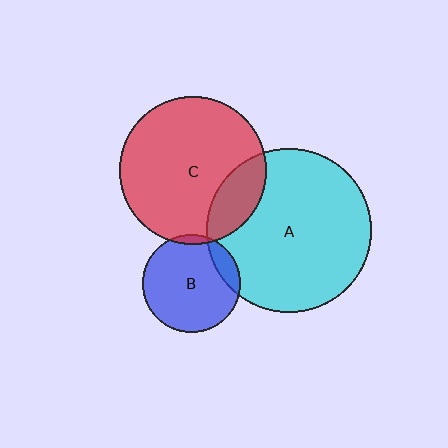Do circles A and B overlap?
Yes.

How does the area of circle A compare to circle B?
Approximately 2.8 times.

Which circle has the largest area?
Circle A (cyan).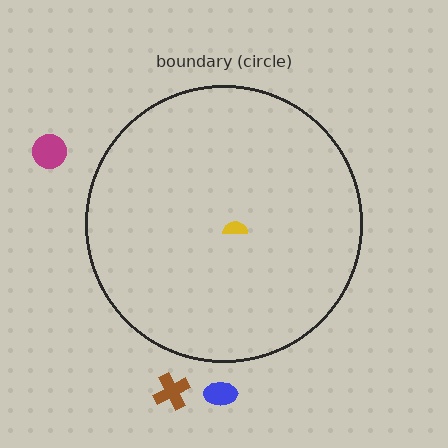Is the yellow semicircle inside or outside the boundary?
Inside.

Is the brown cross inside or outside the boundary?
Outside.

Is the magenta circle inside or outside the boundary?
Outside.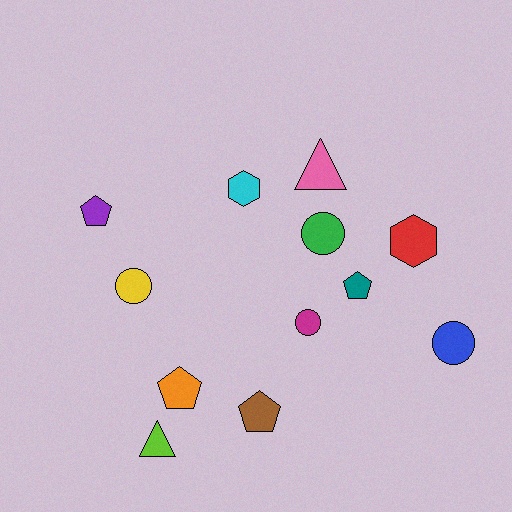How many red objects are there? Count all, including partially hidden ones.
There is 1 red object.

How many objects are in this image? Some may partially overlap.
There are 12 objects.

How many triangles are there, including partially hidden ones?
There are 2 triangles.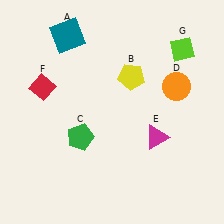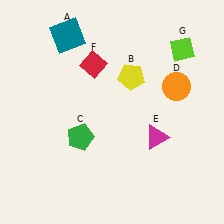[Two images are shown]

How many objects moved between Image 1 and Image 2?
1 object moved between the two images.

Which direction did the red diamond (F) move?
The red diamond (F) moved right.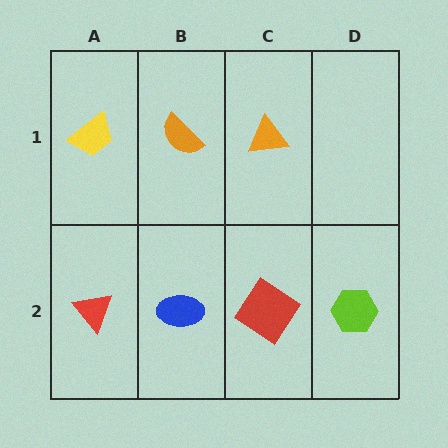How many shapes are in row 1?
3 shapes.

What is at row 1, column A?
A yellow trapezoid.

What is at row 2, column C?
A red diamond.